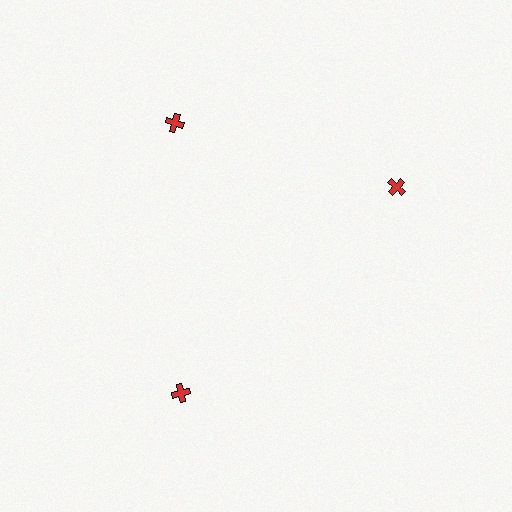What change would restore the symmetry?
The symmetry would be restored by rotating it back into even spacing with its neighbors so that all 3 crosses sit at equal angles and equal distance from the center.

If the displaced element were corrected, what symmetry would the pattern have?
It would have 3-fold rotational symmetry — the pattern would map onto itself every 120 degrees.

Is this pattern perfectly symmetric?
No. The 3 red crosses are arranged in a ring, but one element near the 3 o'clock position is rotated out of alignment along the ring, breaking the 3-fold rotational symmetry.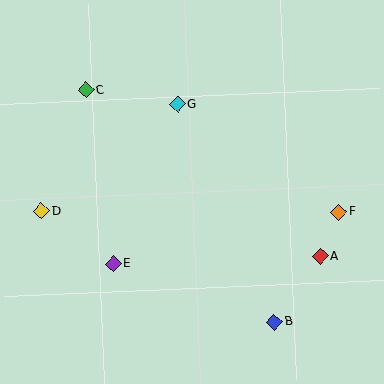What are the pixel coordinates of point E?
Point E is at (113, 264).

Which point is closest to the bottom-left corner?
Point E is closest to the bottom-left corner.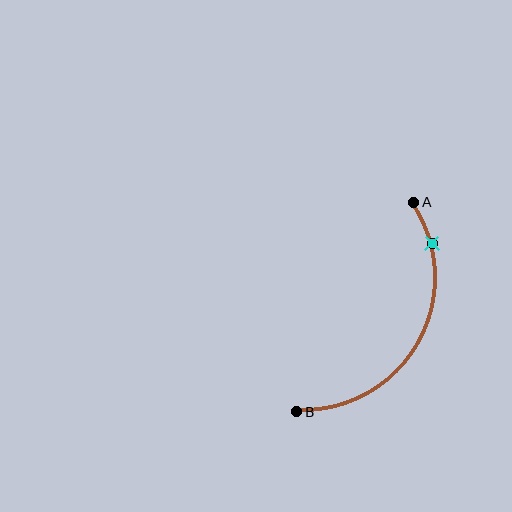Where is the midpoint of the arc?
The arc midpoint is the point on the curve farthest from the straight line joining A and B. It sits to the right of that line.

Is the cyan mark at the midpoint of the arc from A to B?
No. The cyan mark lies on the arc but is closer to endpoint A. The arc midpoint would be at the point on the curve equidistant along the arc from both A and B.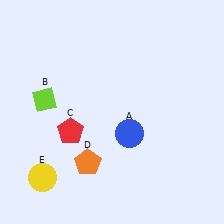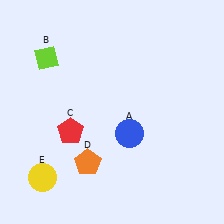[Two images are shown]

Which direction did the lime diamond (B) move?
The lime diamond (B) moved up.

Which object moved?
The lime diamond (B) moved up.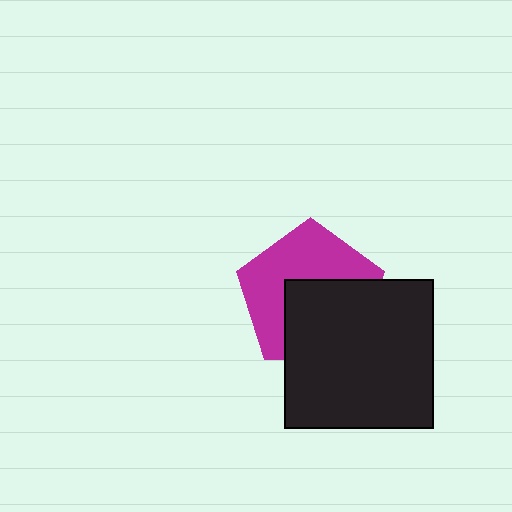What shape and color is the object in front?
The object in front is a black square.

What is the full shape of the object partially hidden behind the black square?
The partially hidden object is a magenta pentagon.